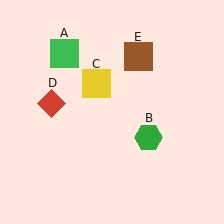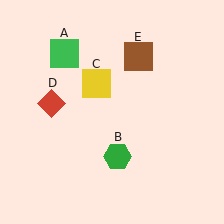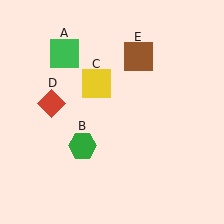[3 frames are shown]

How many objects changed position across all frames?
1 object changed position: green hexagon (object B).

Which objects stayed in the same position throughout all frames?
Green square (object A) and yellow square (object C) and red diamond (object D) and brown square (object E) remained stationary.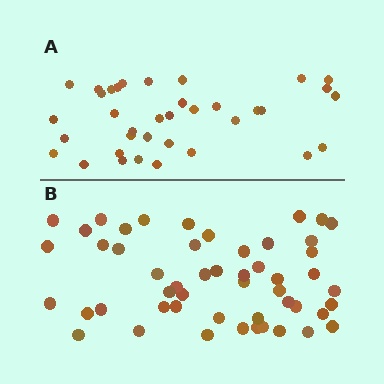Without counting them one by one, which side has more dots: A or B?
Region B (the bottom region) has more dots.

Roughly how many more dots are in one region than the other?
Region B has approximately 15 more dots than region A.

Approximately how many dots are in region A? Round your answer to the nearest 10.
About 40 dots. (The exact count is 36, which rounds to 40.)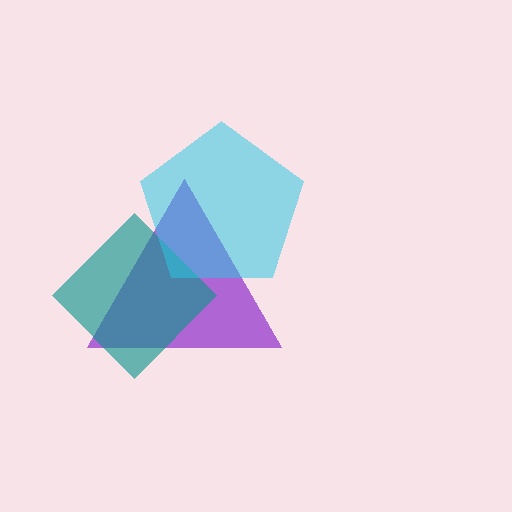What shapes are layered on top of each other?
The layered shapes are: a purple triangle, a teal diamond, a cyan pentagon.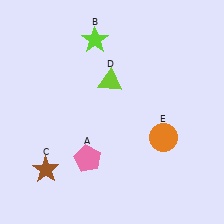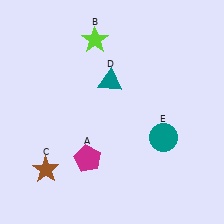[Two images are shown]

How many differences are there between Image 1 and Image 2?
There are 3 differences between the two images.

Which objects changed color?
A changed from pink to magenta. D changed from lime to teal. E changed from orange to teal.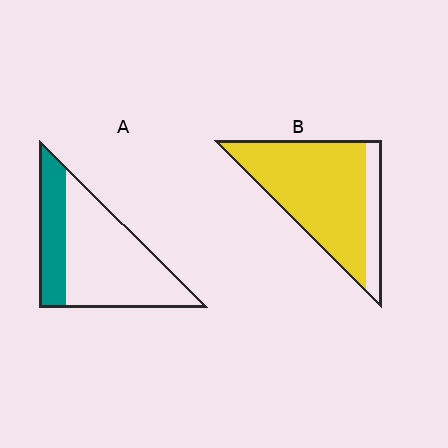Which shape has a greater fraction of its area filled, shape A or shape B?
Shape B.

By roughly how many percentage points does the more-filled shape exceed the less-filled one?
By roughly 55 percentage points (B over A).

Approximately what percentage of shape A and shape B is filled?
A is approximately 30% and B is approximately 80%.